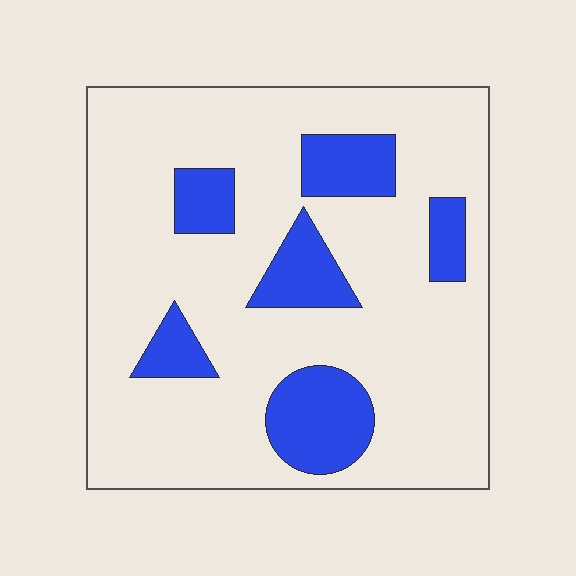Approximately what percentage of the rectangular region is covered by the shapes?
Approximately 20%.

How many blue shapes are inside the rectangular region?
6.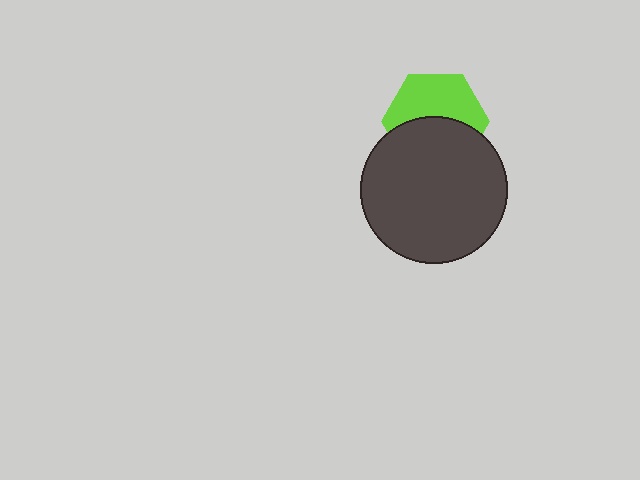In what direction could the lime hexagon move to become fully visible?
The lime hexagon could move up. That would shift it out from behind the dark gray circle entirely.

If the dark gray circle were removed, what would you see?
You would see the complete lime hexagon.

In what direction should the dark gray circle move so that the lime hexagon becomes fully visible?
The dark gray circle should move down. That is the shortest direction to clear the overlap and leave the lime hexagon fully visible.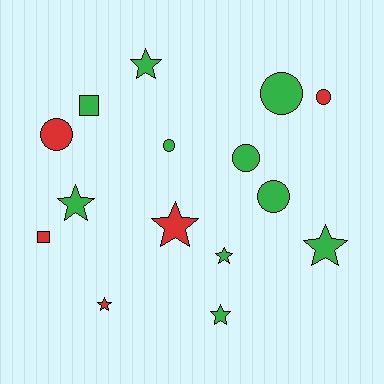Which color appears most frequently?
Green, with 10 objects.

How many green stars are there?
There are 5 green stars.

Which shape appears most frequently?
Star, with 7 objects.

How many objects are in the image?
There are 15 objects.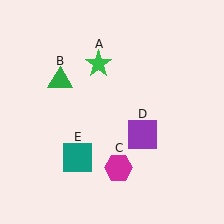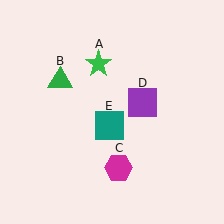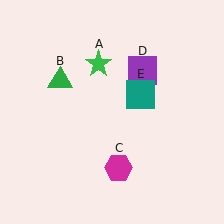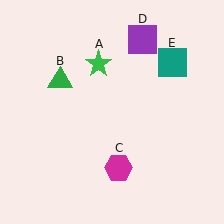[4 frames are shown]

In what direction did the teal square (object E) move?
The teal square (object E) moved up and to the right.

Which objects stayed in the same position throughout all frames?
Green star (object A) and green triangle (object B) and magenta hexagon (object C) remained stationary.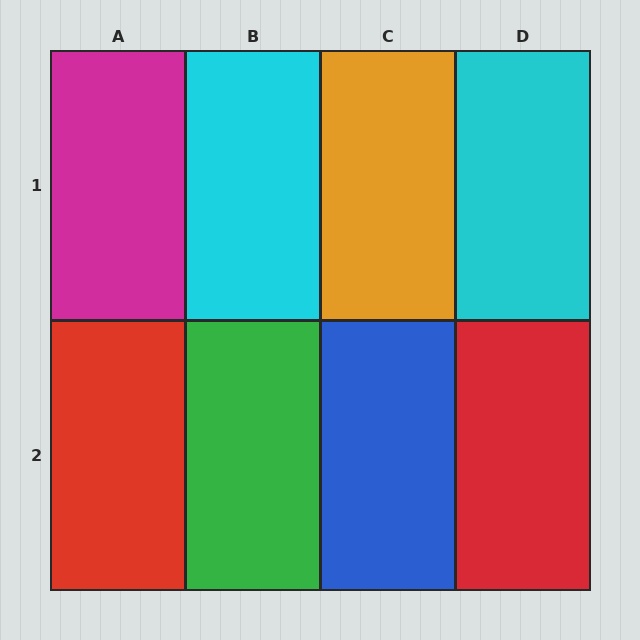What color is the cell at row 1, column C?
Orange.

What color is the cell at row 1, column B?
Cyan.